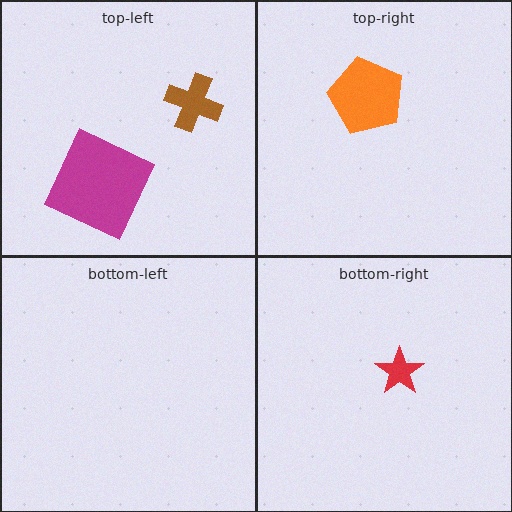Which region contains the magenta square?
The top-left region.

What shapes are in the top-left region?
The magenta square, the brown cross.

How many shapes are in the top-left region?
2.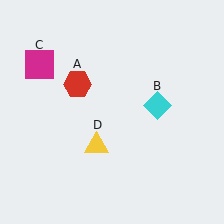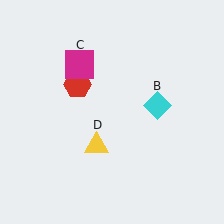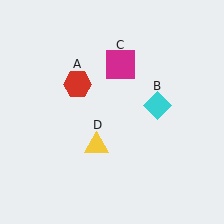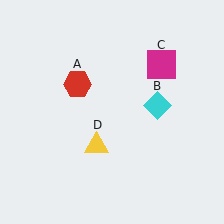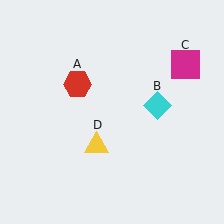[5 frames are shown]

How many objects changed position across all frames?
1 object changed position: magenta square (object C).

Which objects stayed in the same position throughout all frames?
Red hexagon (object A) and cyan diamond (object B) and yellow triangle (object D) remained stationary.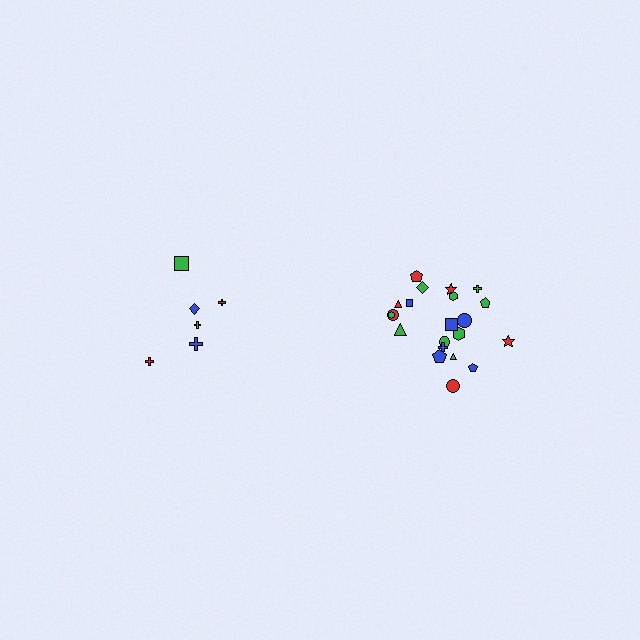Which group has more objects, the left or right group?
The right group.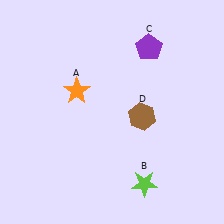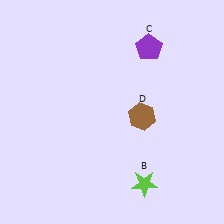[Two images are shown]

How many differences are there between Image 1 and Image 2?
There is 1 difference between the two images.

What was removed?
The orange star (A) was removed in Image 2.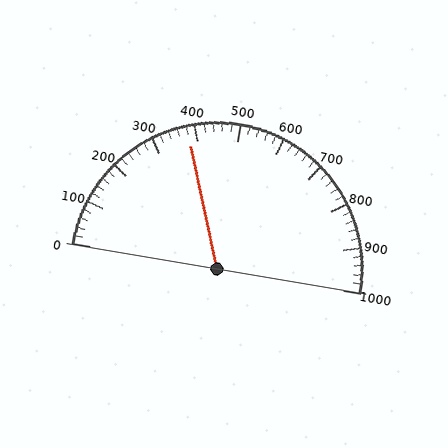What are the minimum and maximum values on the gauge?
The gauge ranges from 0 to 1000.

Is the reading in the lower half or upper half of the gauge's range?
The reading is in the lower half of the range (0 to 1000).